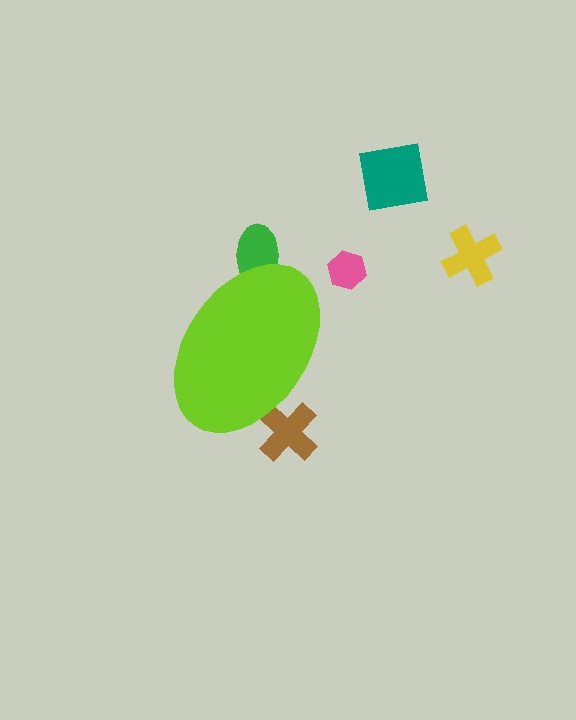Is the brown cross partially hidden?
Yes, the brown cross is partially hidden behind the lime ellipse.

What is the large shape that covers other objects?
A lime ellipse.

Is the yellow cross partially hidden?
No, the yellow cross is fully visible.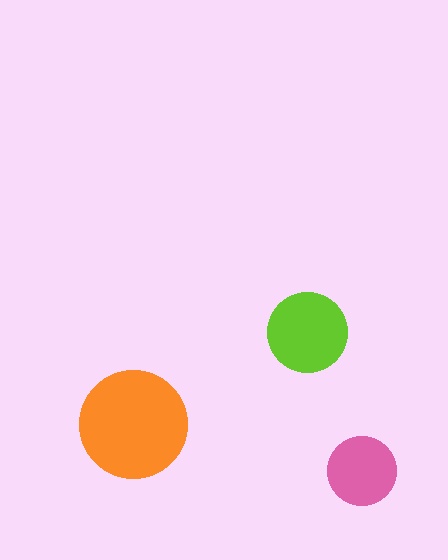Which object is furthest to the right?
The pink circle is rightmost.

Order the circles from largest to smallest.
the orange one, the lime one, the pink one.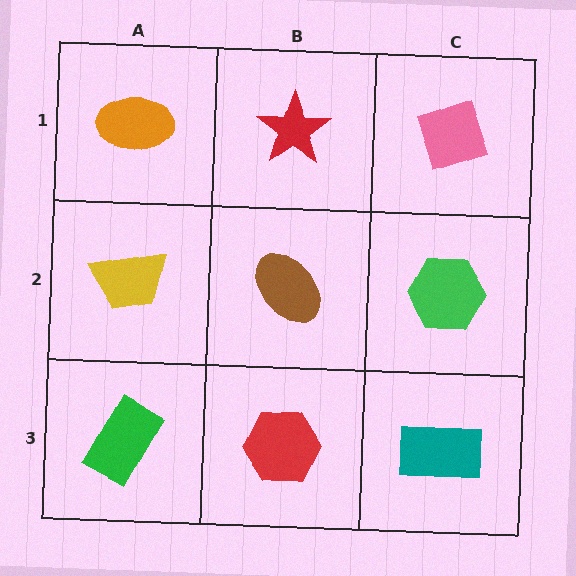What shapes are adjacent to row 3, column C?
A green hexagon (row 2, column C), a red hexagon (row 3, column B).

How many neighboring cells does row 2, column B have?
4.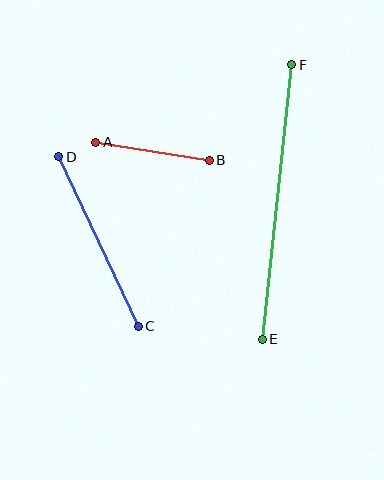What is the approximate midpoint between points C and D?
The midpoint is at approximately (99, 242) pixels.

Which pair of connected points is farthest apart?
Points E and F are farthest apart.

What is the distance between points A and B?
The distance is approximately 115 pixels.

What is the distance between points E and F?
The distance is approximately 276 pixels.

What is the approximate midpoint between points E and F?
The midpoint is at approximately (277, 202) pixels.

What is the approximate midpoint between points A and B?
The midpoint is at approximately (153, 151) pixels.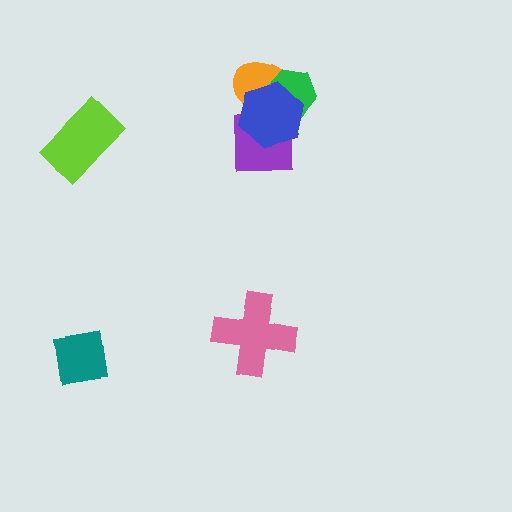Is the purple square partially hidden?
Yes, it is partially covered by another shape.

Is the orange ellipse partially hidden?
Yes, it is partially covered by another shape.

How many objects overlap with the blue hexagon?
3 objects overlap with the blue hexagon.